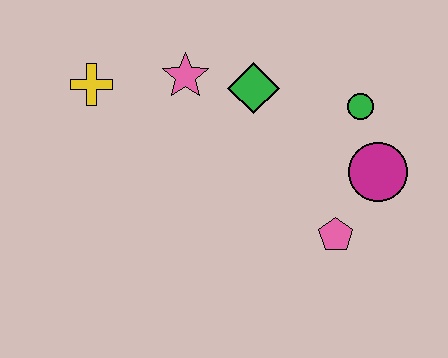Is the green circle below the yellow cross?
Yes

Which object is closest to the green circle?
The magenta circle is closest to the green circle.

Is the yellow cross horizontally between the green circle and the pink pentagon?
No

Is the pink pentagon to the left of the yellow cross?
No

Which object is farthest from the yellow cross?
The magenta circle is farthest from the yellow cross.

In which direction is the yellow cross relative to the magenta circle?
The yellow cross is to the left of the magenta circle.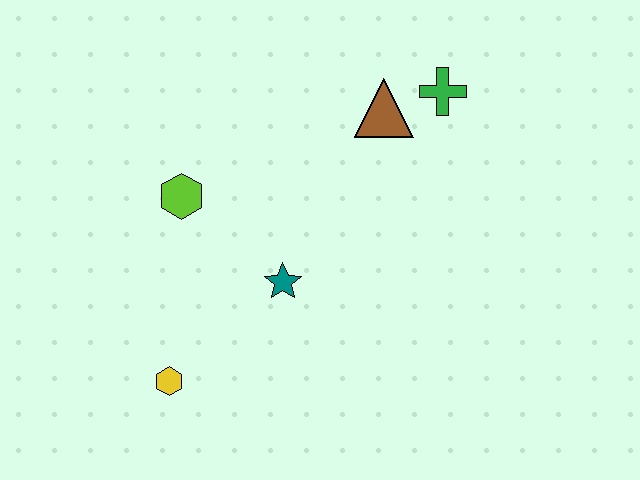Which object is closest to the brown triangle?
The green cross is closest to the brown triangle.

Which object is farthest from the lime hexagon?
The green cross is farthest from the lime hexagon.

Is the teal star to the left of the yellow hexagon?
No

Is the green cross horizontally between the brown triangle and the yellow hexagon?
No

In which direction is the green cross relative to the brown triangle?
The green cross is to the right of the brown triangle.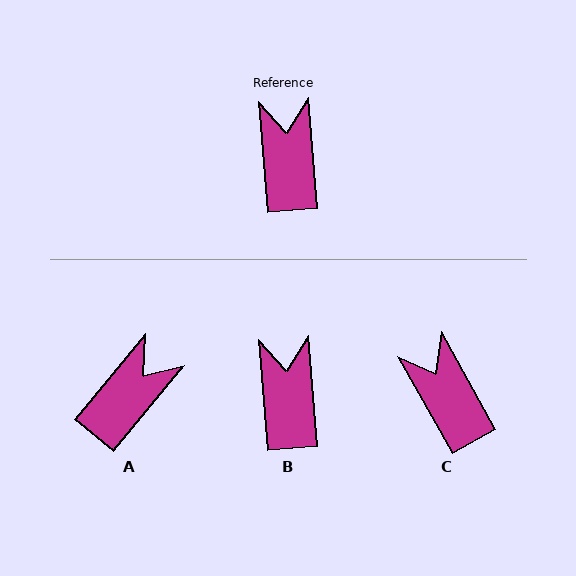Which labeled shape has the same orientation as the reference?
B.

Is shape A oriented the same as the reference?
No, it is off by about 44 degrees.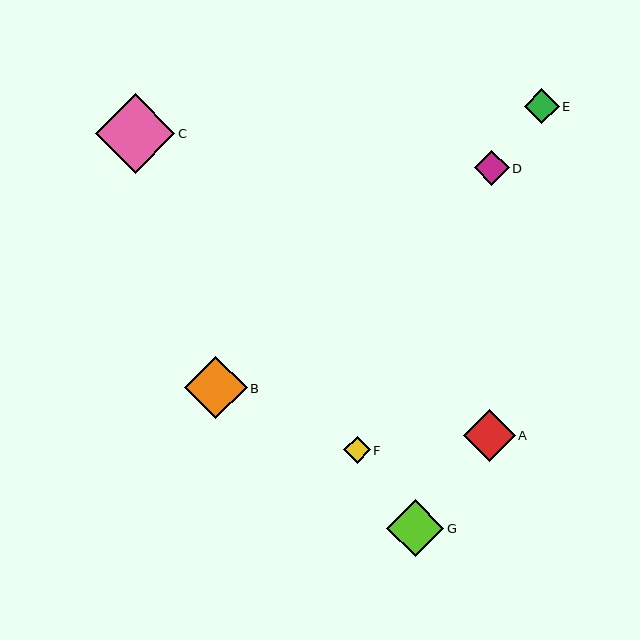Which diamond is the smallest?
Diamond F is the smallest with a size of approximately 26 pixels.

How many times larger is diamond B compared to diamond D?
Diamond B is approximately 1.8 times the size of diamond D.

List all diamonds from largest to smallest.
From largest to smallest: C, B, G, A, D, E, F.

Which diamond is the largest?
Diamond C is the largest with a size of approximately 80 pixels.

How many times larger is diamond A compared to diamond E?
Diamond A is approximately 1.5 times the size of diamond E.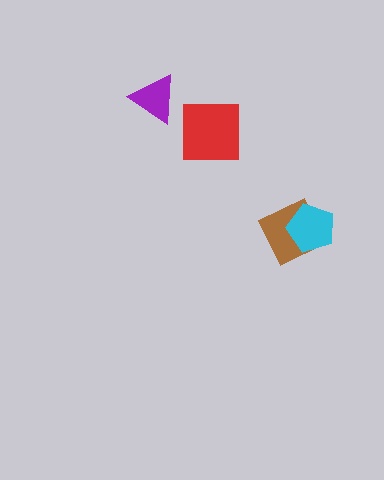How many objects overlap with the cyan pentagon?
1 object overlaps with the cyan pentagon.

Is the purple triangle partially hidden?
No, no other shape covers it.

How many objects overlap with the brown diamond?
1 object overlaps with the brown diamond.